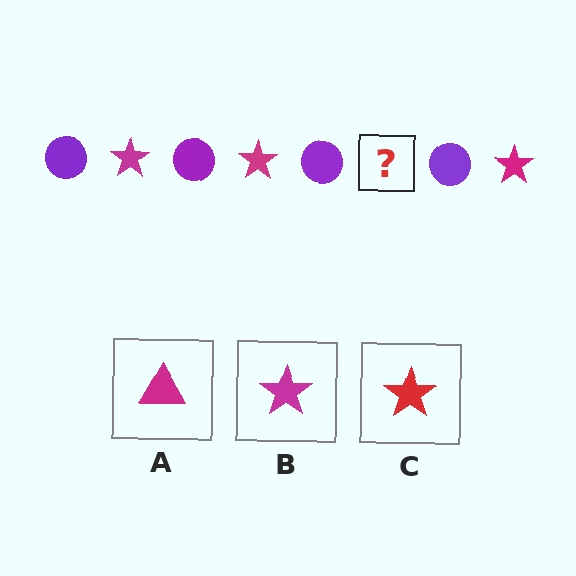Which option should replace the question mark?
Option B.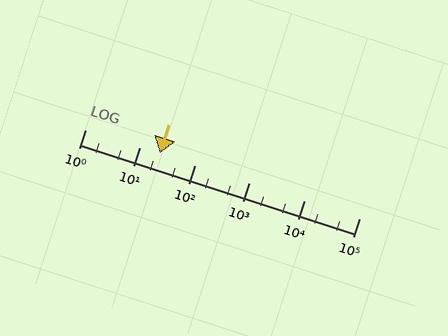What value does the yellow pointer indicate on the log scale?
The pointer indicates approximately 23.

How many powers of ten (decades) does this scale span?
The scale spans 5 decades, from 1 to 100000.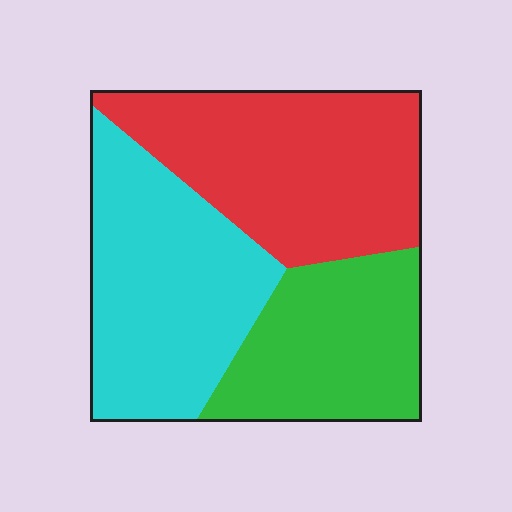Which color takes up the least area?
Green, at roughly 25%.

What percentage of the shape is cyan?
Cyan covers about 35% of the shape.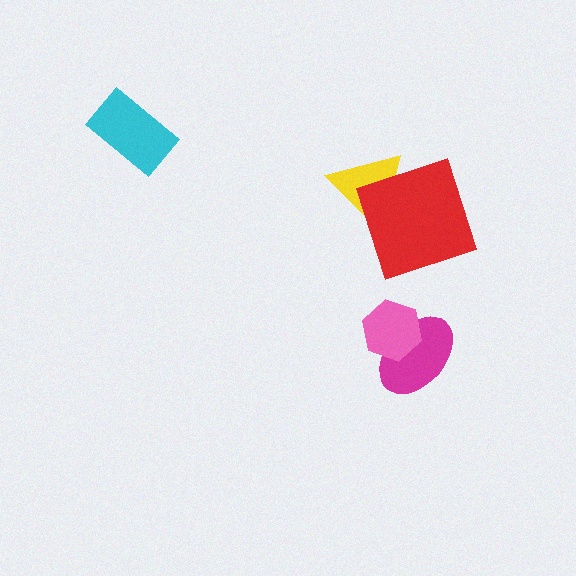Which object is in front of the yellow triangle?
The red square is in front of the yellow triangle.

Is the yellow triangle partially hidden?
Yes, it is partially covered by another shape.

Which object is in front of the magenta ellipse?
The pink hexagon is in front of the magenta ellipse.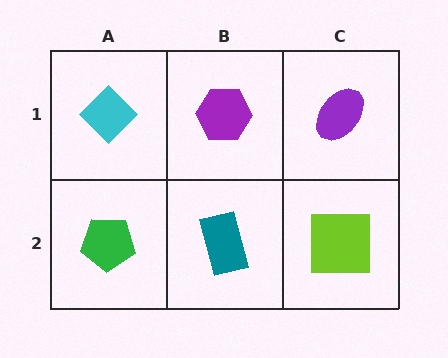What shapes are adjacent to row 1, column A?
A green pentagon (row 2, column A), a purple hexagon (row 1, column B).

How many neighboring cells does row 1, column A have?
2.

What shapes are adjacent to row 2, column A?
A cyan diamond (row 1, column A), a teal rectangle (row 2, column B).